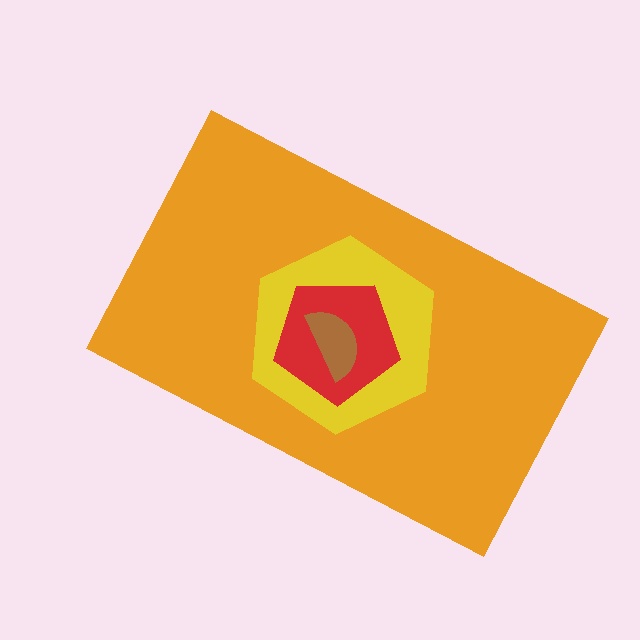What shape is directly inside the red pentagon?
The brown semicircle.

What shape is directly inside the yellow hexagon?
The red pentagon.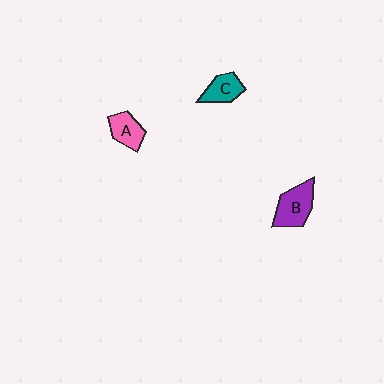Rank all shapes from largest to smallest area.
From largest to smallest: B (purple), A (pink), C (teal).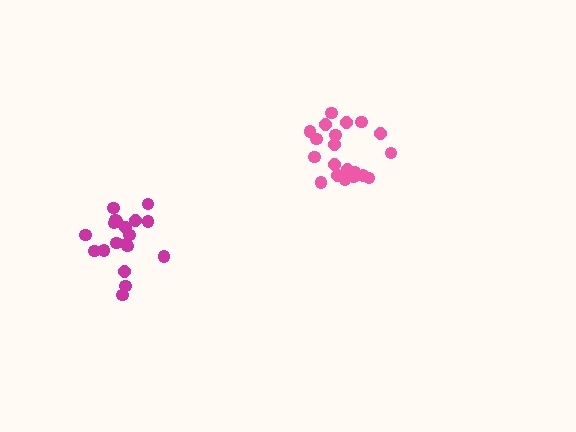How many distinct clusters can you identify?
There are 2 distinct clusters.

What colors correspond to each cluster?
The clusters are colored: magenta, pink.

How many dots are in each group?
Group 1: 19 dots, Group 2: 20 dots (39 total).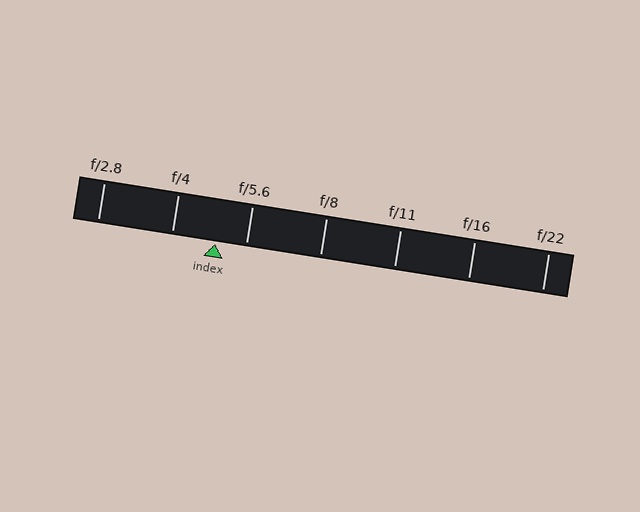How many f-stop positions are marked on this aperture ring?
There are 7 f-stop positions marked.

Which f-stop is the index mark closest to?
The index mark is closest to f/5.6.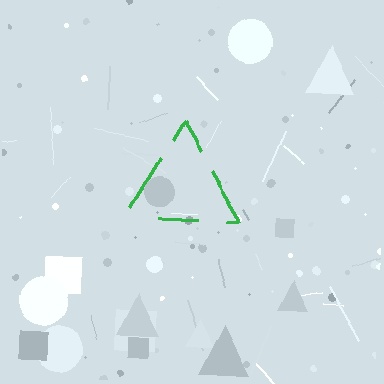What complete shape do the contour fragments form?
The contour fragments form a triangle.